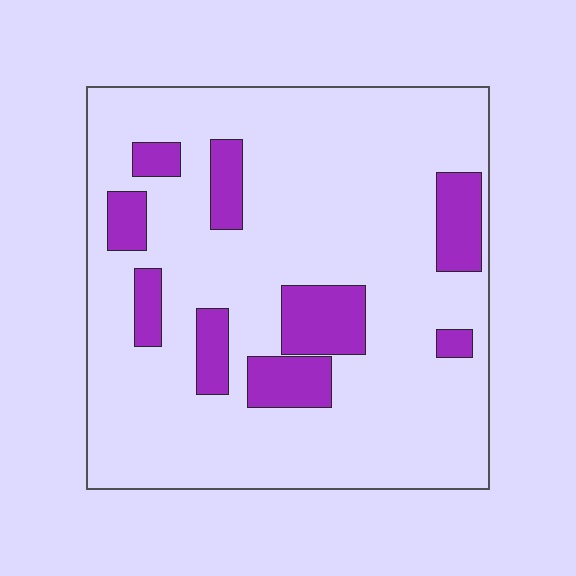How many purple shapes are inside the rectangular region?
9.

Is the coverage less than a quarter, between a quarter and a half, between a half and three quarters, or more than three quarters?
Less than a quarter.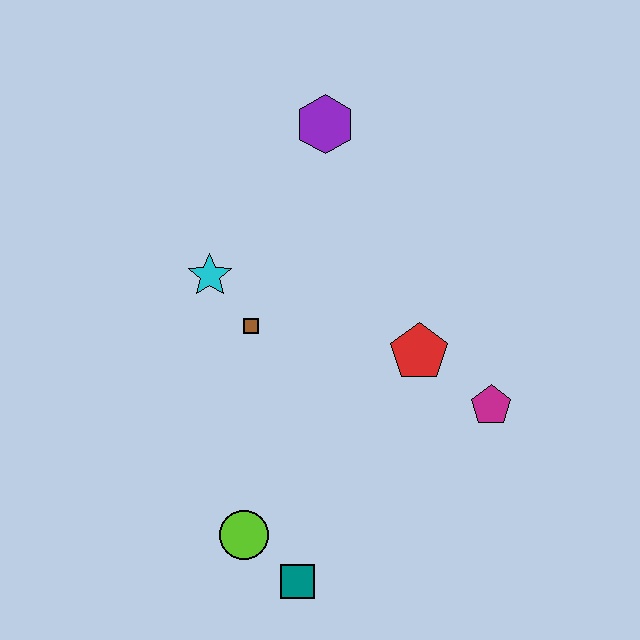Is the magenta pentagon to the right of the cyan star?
Yes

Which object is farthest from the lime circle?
The purple hexagon is farthest from the lime circle.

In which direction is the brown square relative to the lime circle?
The brown square is above the lime circle.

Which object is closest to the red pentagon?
The magenta pentagon is closest to the red pentagon.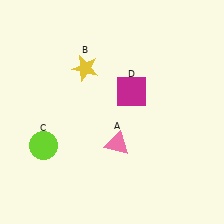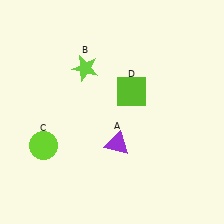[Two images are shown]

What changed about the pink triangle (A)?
In Image 1, A is pink. In Image 2, it changed to purple.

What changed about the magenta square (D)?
In Image 1, D is magenta. In Image 2, it changed to lime.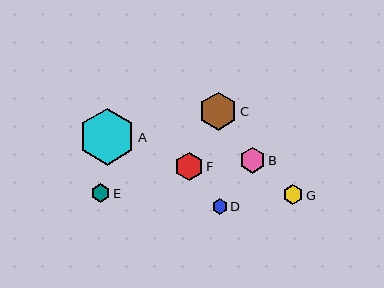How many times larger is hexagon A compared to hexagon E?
Hexagon A is approximately 3.1 times the size of hexagon E.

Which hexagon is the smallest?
Hexagon D is the smallest with a size of approximately 15 pixels.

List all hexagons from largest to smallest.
From largest to smallest: A, C, F, B, G, E, D.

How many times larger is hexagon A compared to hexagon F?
Hexagon A is approximately 2.0 times the size of hexagon F.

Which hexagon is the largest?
Hexagon A is the largest with a size of approximately 57 pixels.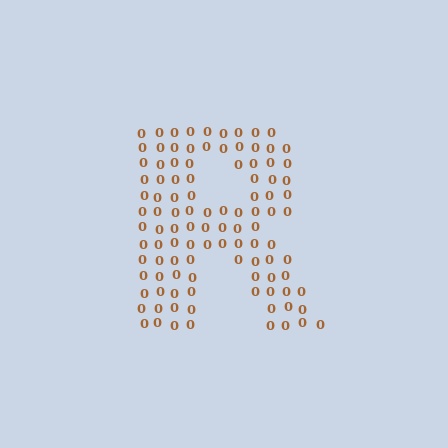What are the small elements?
The small elements are digit 0's.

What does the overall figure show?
The overall figure shows the letter R.